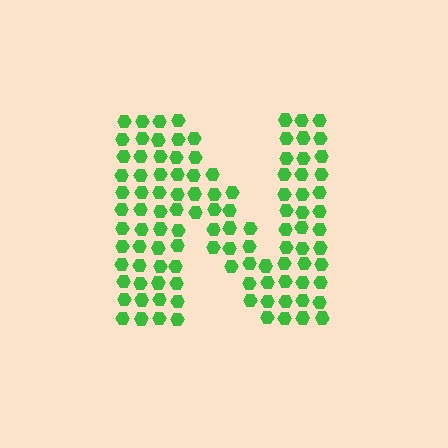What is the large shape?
The large shape is the letter N.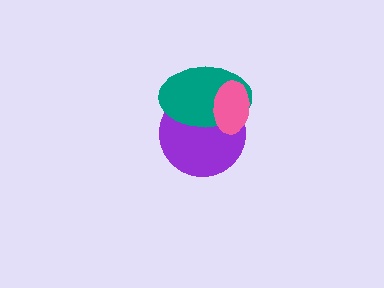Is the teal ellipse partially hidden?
Yes, it is partially covered by another shape.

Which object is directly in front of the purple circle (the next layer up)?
The teal ellipse is directly in front of the purple circle.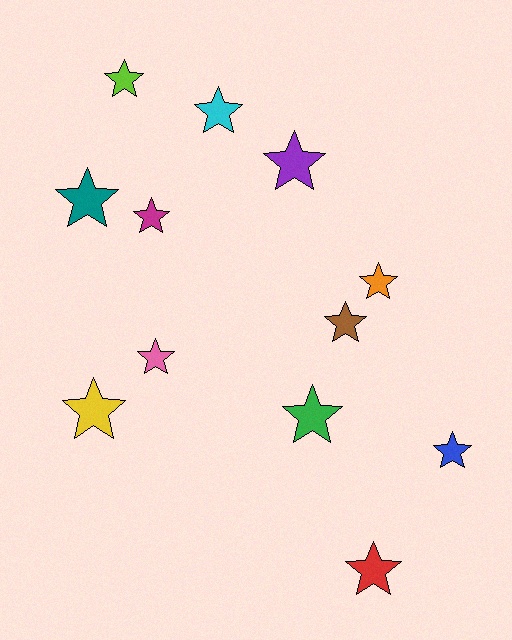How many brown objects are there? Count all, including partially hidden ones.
There is 1 brown object.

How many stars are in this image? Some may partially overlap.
There are 12 stars.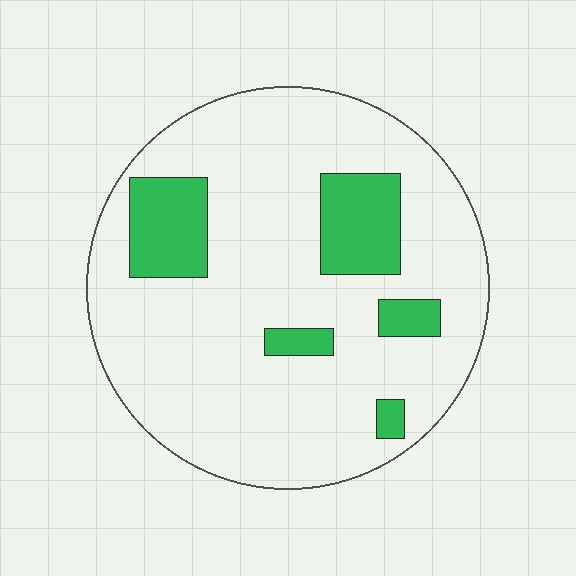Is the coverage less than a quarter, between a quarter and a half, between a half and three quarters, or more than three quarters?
Less than a quarter.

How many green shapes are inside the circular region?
5.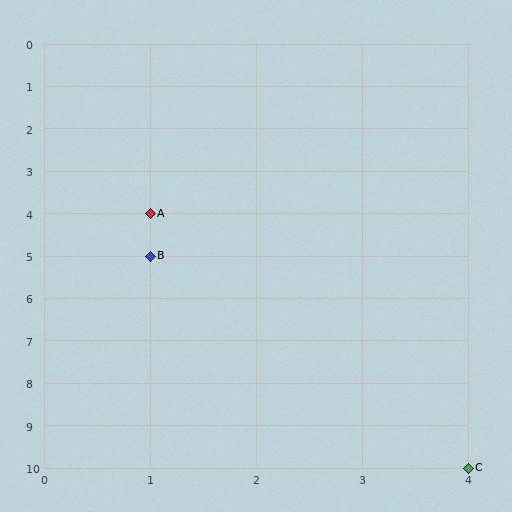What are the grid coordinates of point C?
Point C is at grid coordinates (4, 10).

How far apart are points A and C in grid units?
Points A and C are 3 columns and 6 rows apart (about 6.7 grid units diagonally).